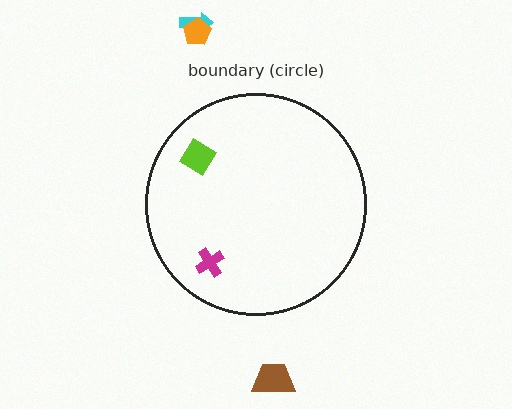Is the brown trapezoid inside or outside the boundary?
Outside.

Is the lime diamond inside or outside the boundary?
Inside.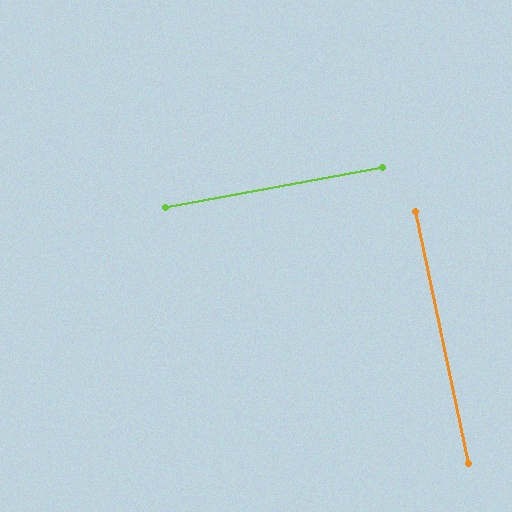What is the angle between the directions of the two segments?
Approximately 89 degrees.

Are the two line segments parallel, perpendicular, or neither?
Perpendicular — they meet at approximately 89°.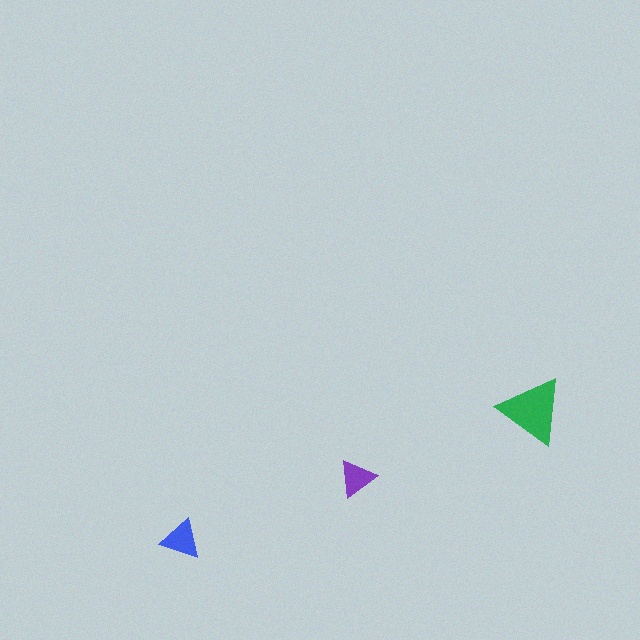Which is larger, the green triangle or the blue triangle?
The green one.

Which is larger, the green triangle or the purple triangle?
The green one.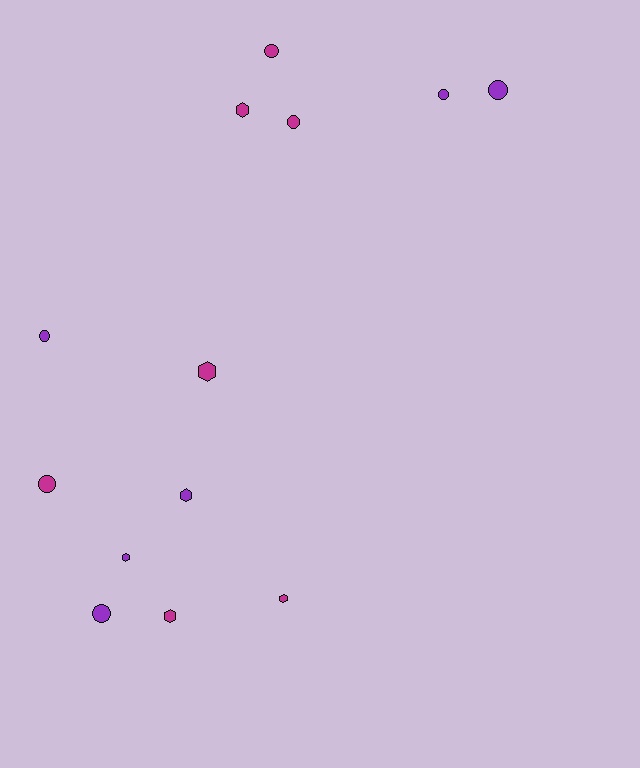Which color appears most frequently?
Magenta, with 7 objects.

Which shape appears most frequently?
Circle, with 7 objects.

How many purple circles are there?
There are 4 purple circles.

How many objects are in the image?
There are 13 objects.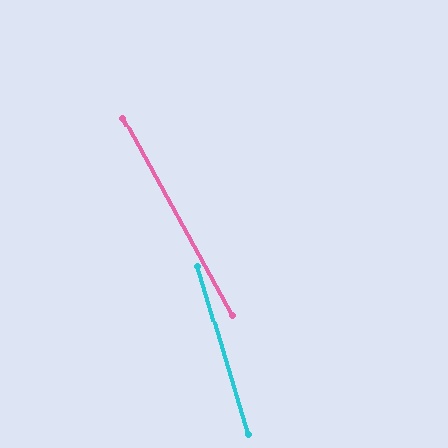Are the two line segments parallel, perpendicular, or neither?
Neither parallel nor perpendicular — they differ by about 12°.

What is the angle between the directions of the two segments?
Approximately 12 degrees.